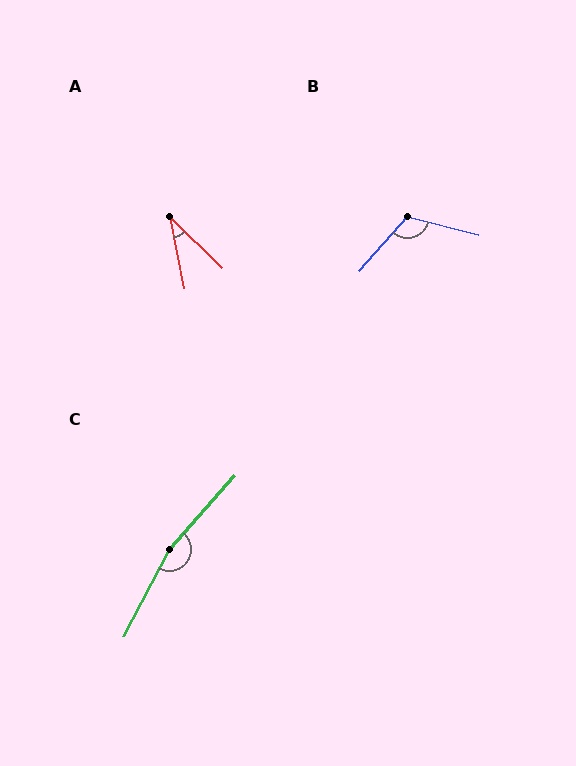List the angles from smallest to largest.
A (35°), B (117°), C (167°).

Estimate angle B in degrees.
Approximately 117 degrees.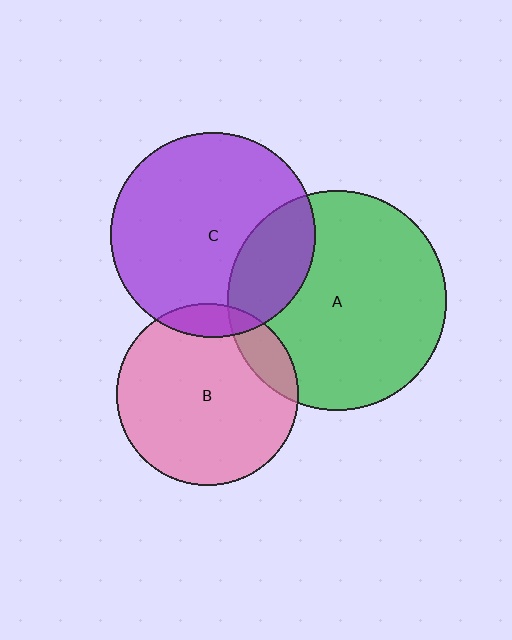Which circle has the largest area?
Circle A (green).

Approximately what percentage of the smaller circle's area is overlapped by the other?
Approximately 15%.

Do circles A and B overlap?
Yes.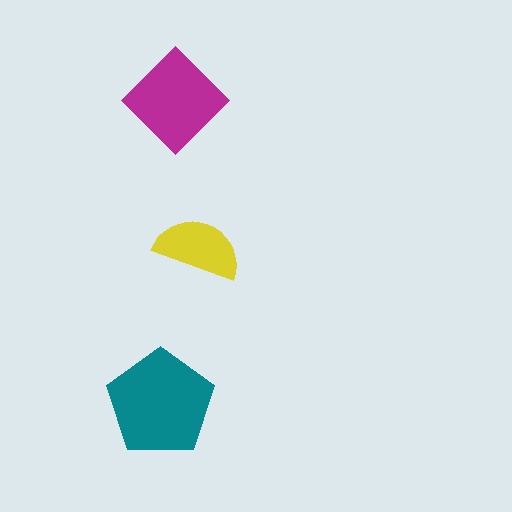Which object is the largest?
The teal pentagon.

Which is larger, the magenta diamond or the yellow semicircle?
The magenta diamond.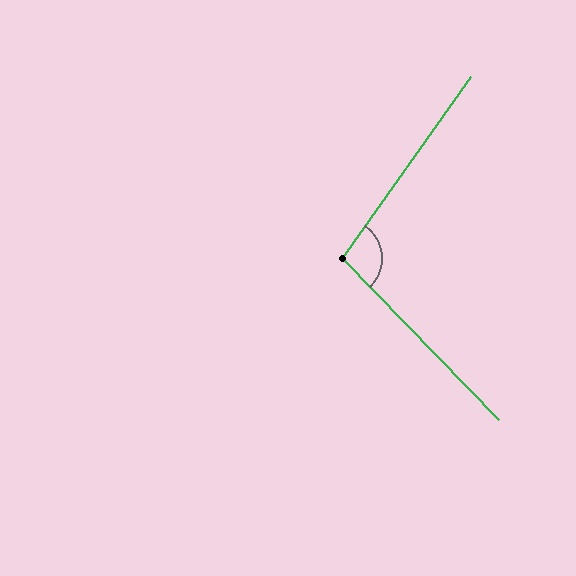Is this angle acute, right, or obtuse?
It is obtuse.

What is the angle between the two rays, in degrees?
Approximately 101 degrees.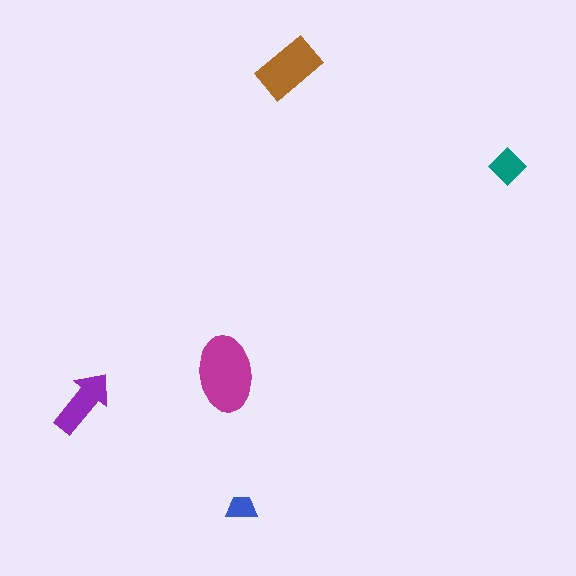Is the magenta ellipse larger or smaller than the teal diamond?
Larger.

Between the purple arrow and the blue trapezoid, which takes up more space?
The purple arrow.